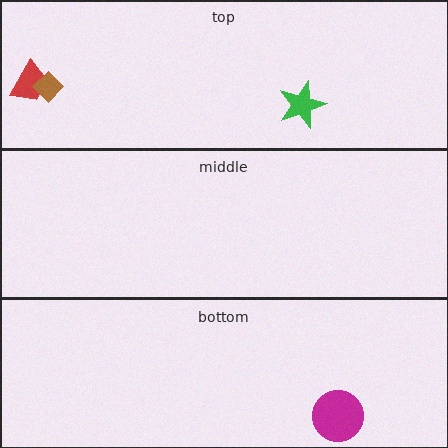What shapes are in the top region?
The red trapezoid, the brown diamond, the green star.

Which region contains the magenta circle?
The bottom region.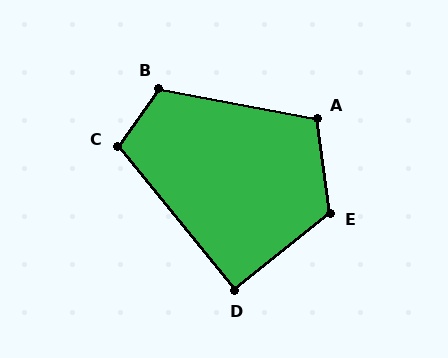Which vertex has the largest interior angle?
E, at approximately 121 degrees.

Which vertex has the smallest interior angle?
D, at approximately 90 degrees.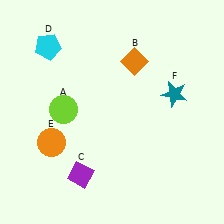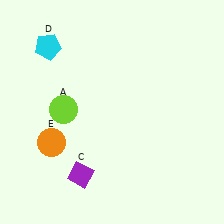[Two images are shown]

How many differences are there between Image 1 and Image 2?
There are 2 differences between the two images.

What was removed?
The teal star (F), the orange diamond (B) were removed in Image 2.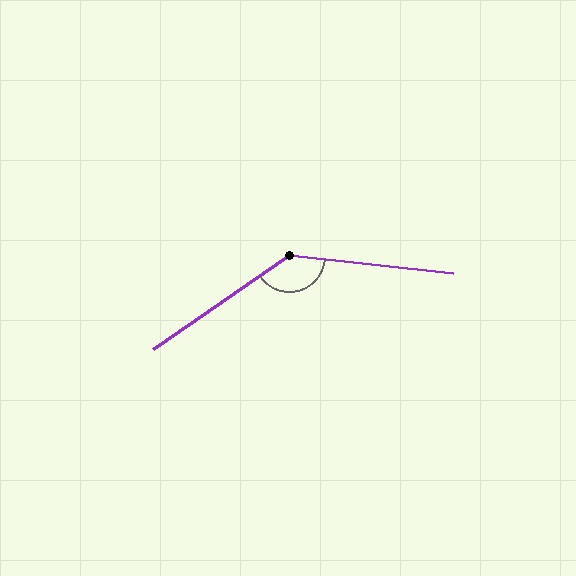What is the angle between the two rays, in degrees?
Approximately 139 degrees.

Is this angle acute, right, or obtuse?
It is obtuse.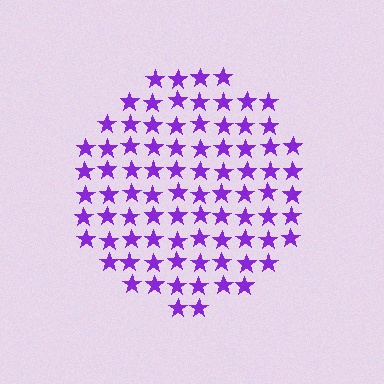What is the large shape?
The large shape is a circle.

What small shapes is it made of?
It is made of small stars.